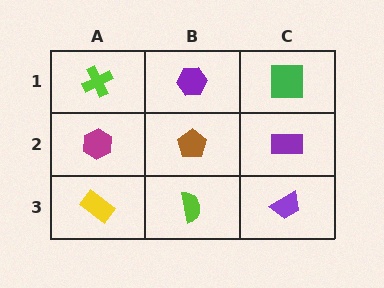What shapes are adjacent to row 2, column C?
A green square (row 1, column C), a purple trapezoid (row 3, column C), a brown pentagon (row 2, column B).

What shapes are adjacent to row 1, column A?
A magenta hexagon (row 2, column A), a purple hexagon (row 1, column B).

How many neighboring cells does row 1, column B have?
3.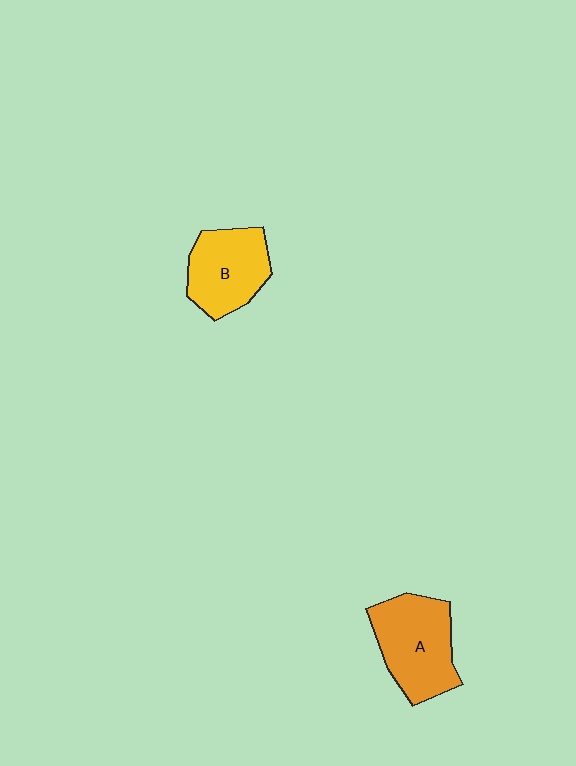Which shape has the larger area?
Shape A (orange).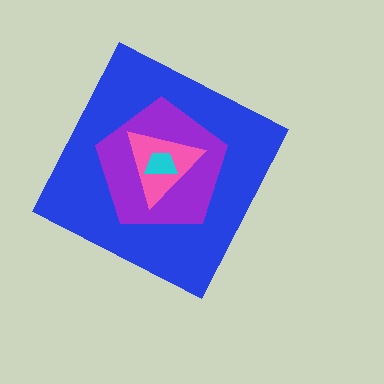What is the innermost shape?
The cyan trapezoid.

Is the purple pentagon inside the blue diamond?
Yes.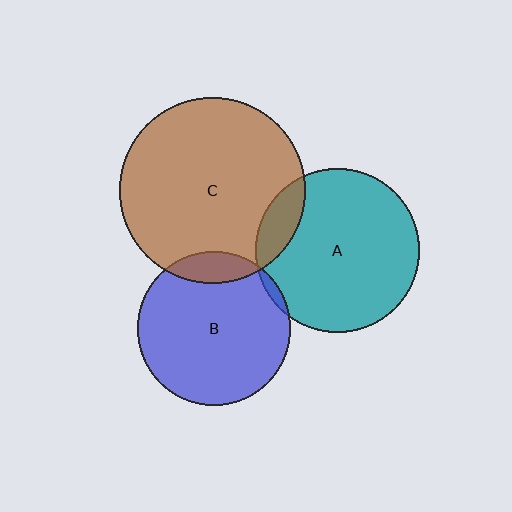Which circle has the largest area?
Circle C (brown).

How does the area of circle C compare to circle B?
Approximately 1.5 times.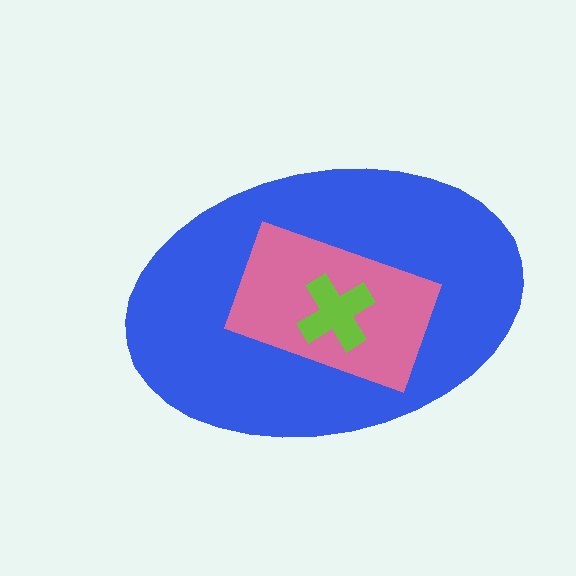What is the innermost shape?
The lime cross.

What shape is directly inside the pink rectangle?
The lime cross.